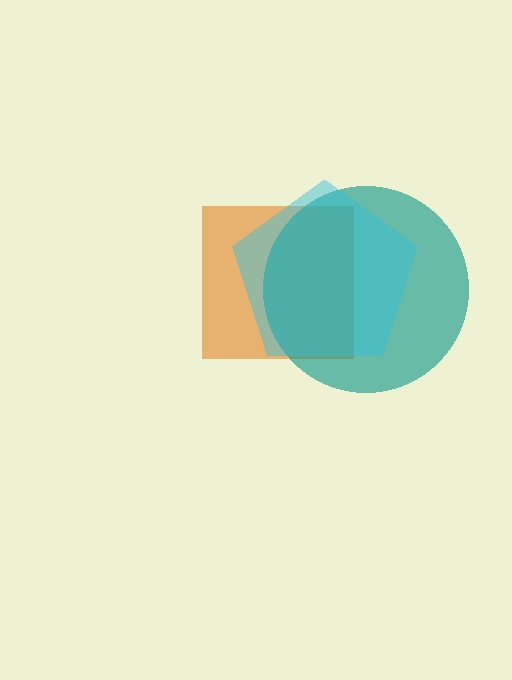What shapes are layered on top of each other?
The layered shapes are: an orange square, a teal circle, a cyan pentagon.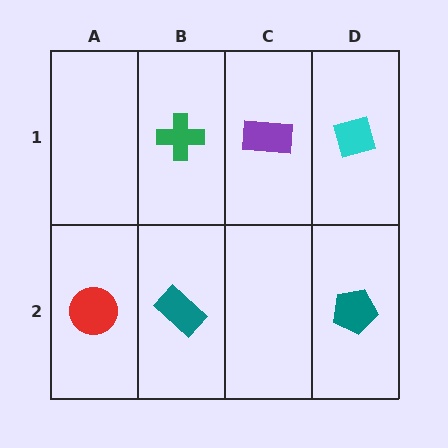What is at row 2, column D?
A teal pentagon.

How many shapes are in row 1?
3 shapes.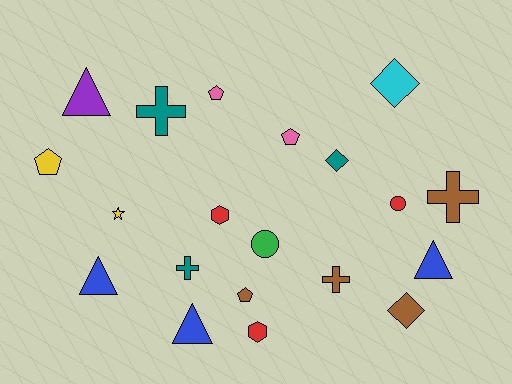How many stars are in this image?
There is 1 star.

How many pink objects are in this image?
There are 2 pink objects.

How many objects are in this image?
There are 20 objects.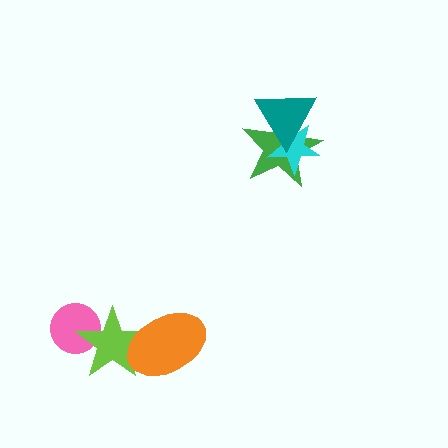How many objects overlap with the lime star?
2 objects overlap with the lime star.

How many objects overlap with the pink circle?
1 object overlaps with the pink circle.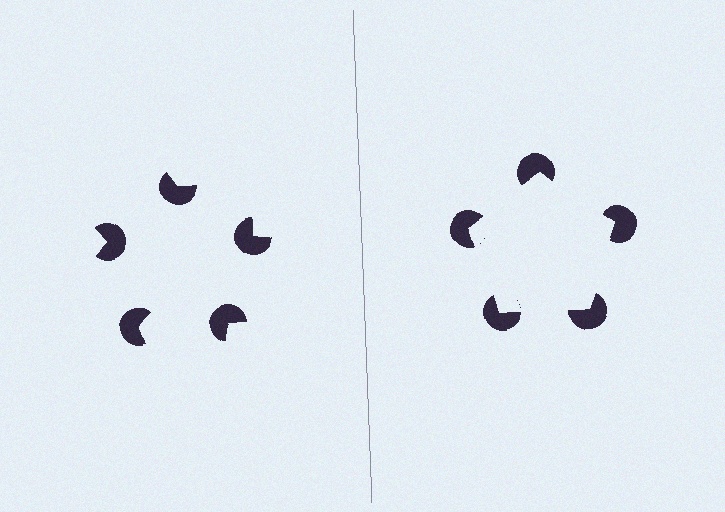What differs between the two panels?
The pac-man discs are positioned identically on both sides; only the wedge orientations differ. On the right they align to a pentagon; on the left they are misaligned.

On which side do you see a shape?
An illusory pentagon appears on the right side. On the left side the wedge cuts are rotated, so no coherent shape forms.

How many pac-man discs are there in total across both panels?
10 — 5 on each side.